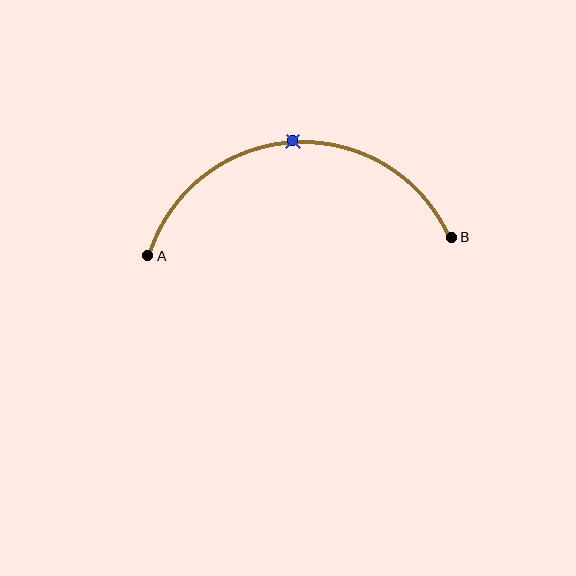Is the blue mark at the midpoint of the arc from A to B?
Yes. The blue mark lies on the arc at equal arc-length from both A and B — it is the arc midpoint.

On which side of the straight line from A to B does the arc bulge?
The arc bulges above the straight line connecting A and B.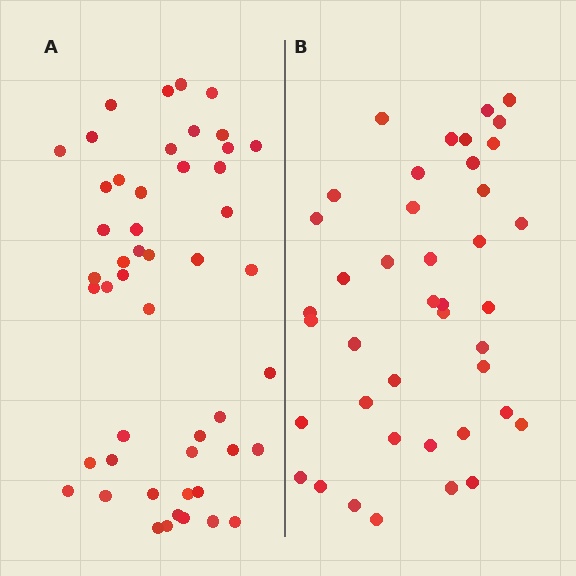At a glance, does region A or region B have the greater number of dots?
Region A (the left region) has more dots.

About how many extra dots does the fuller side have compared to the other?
Region A has roughly 8 or so more dots than region B.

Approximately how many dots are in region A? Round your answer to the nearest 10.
About 50 dots. (The exact count is 49, which rounds to 50.)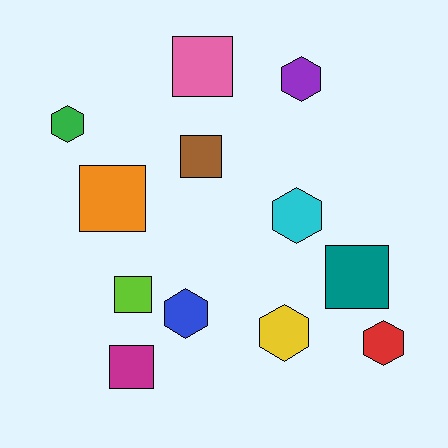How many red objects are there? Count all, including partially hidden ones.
There is 1 red object.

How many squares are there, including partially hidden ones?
There are 6 squares.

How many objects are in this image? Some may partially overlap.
There are 12 objects.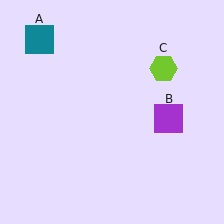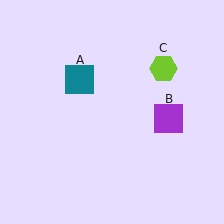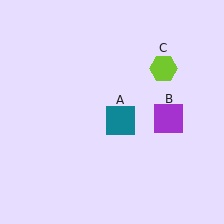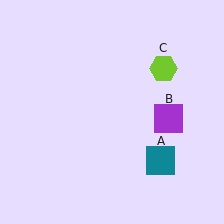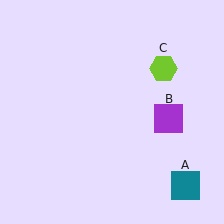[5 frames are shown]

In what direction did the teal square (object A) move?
The teal square (object A) moved down and to the right.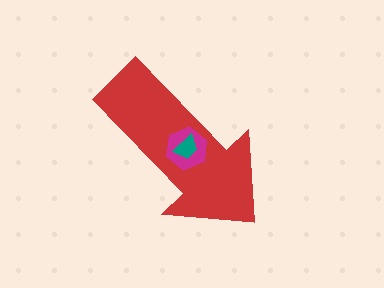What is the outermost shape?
The red arrow.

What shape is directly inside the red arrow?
The magenta hexagon.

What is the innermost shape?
The teal trapezoid.